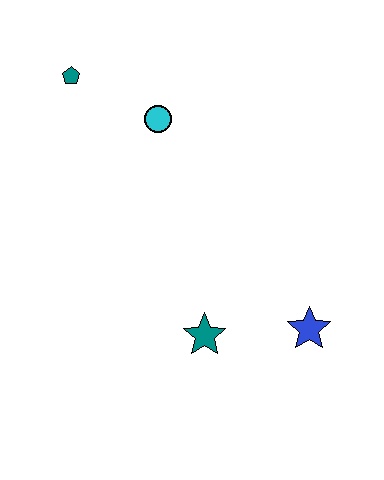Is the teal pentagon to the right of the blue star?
No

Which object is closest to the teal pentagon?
The cyan circle is closest to the teal pentagon.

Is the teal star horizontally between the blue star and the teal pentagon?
Yes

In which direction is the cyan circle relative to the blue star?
The cyan circle is above the blue star.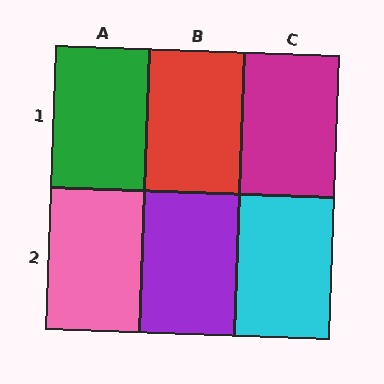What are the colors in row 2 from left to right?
Pink, purple, cyan.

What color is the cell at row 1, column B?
Red.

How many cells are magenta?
1 cell is magenta.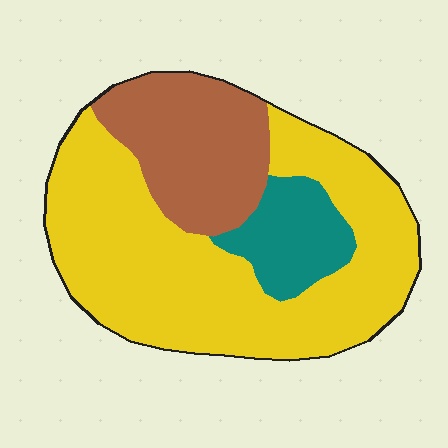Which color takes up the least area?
Teal, at roughly 15%.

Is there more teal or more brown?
Brown.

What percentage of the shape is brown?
Brown covers roughly 25% of the shape.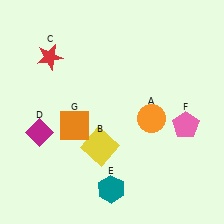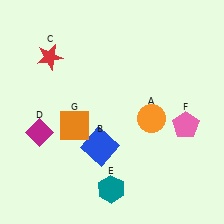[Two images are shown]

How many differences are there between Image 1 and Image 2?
There is 1 difference between the two images.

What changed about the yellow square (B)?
In Image 1, B is yellow. In Image 2, it changed to blue.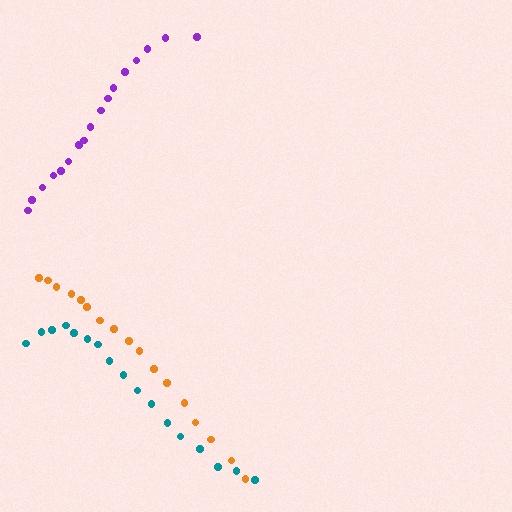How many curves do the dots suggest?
There are 3 distinct paths.